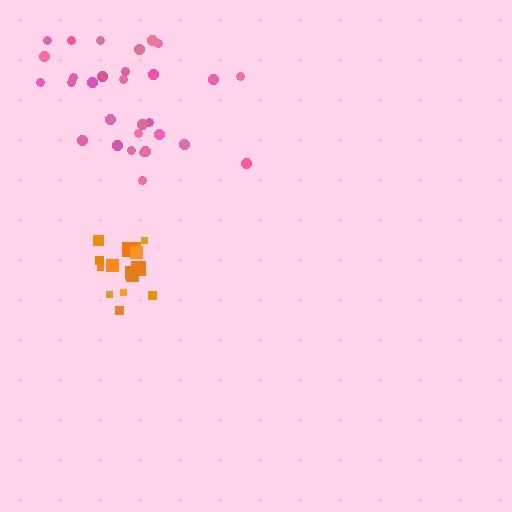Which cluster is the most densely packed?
Orange.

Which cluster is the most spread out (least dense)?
Pink.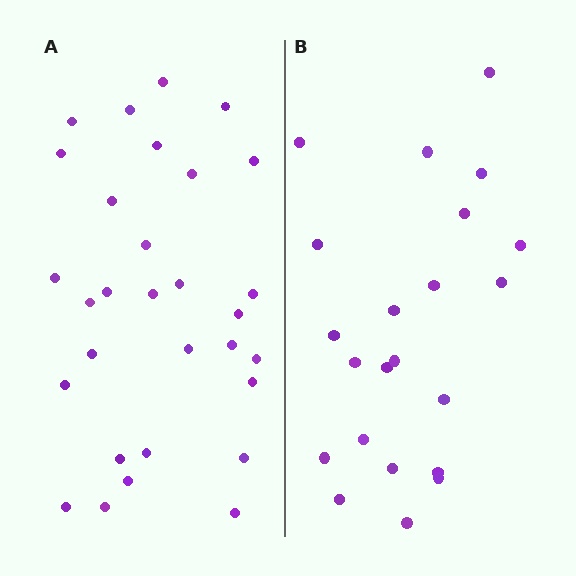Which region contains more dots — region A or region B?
Region A (the left region) has more dots.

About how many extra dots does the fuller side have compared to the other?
Region A has roughly 8 or so more dots than region B.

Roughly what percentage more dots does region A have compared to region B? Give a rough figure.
About 35% more.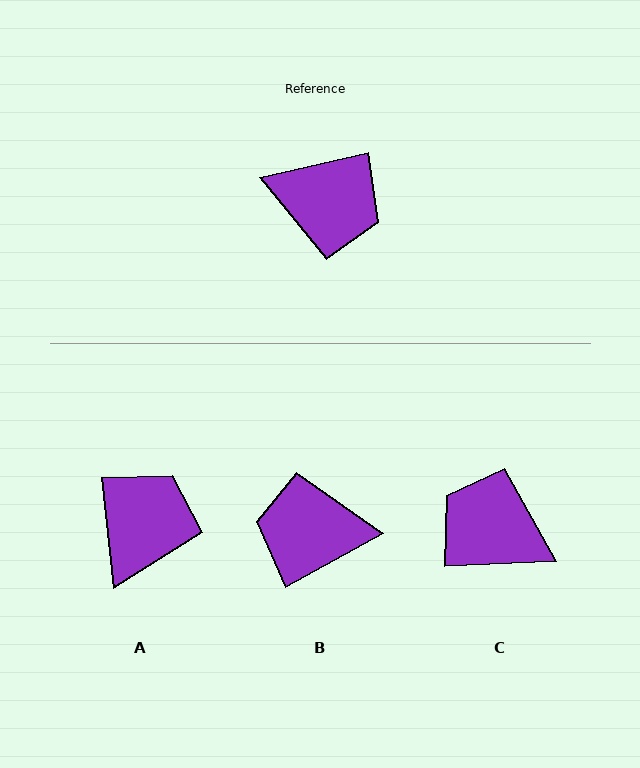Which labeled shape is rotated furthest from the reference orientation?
C, about 170 degrees away.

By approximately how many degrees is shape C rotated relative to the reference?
Approximately 170 degrees counter-clockwise.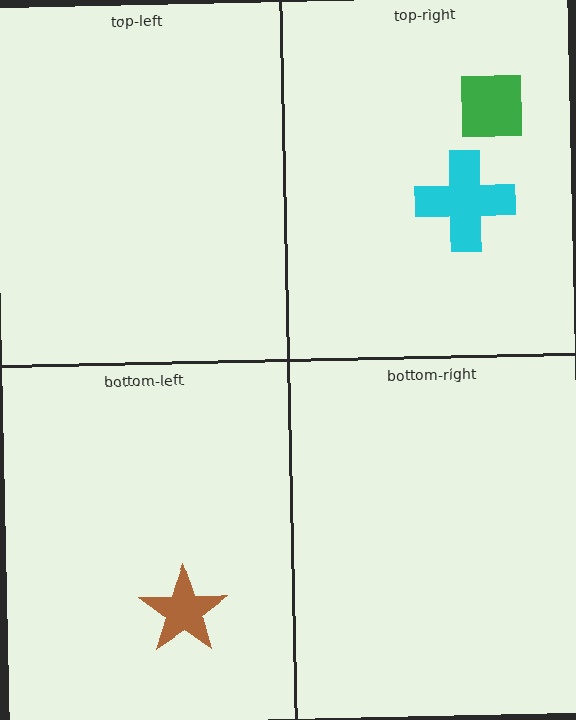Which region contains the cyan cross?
The top-right region.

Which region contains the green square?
The top-right region.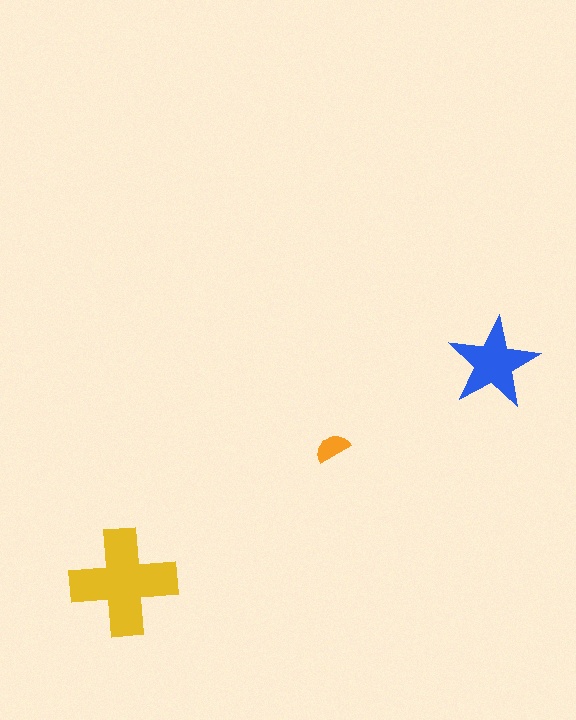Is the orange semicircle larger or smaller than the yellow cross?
Smaller.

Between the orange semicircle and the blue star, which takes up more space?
The blue star.